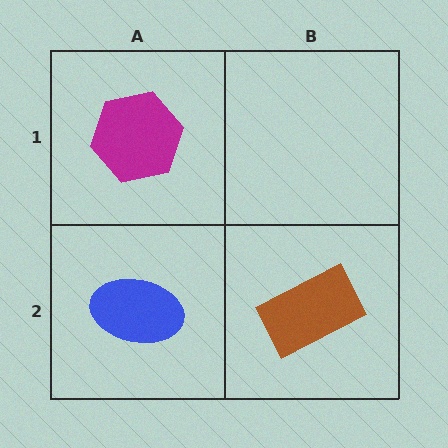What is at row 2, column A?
A blue ellipse.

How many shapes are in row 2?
2 shapes.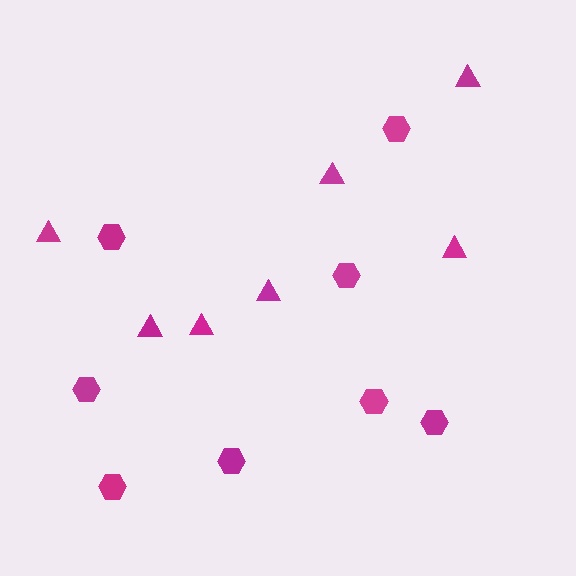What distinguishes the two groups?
There are 2 groups: one group of hexagons (8) and one group of triangles (7).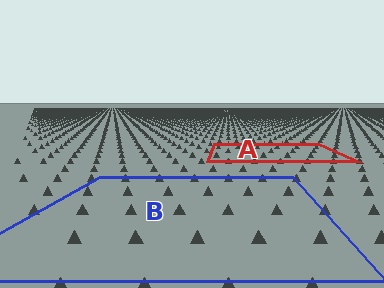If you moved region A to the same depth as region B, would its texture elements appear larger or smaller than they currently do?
They would appear larger. At a closer depth, the same texture elements are projected at a bigger on-screen size.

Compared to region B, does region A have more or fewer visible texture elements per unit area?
Region A has more texture elements per unit area — they are packed more densely because it is farther away.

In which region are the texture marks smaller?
The texture marks are smaller in region A, because it is farther away.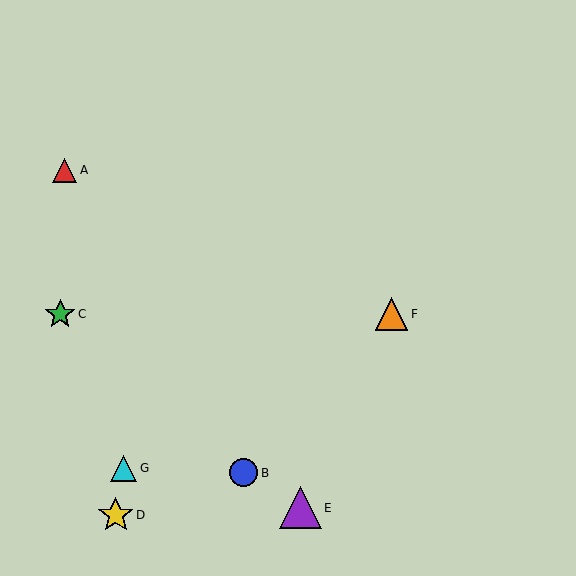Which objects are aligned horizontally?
Objects C, F are aligned horizontally.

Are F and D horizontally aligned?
No, F is at y≈314 and D is at y≈515.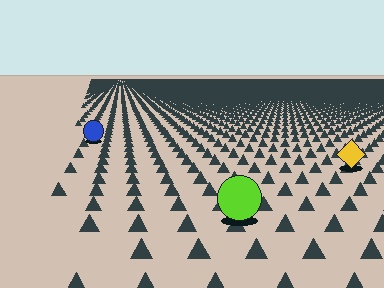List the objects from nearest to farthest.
From nearest to farthest: the lime circle, the yellow diamond, the blue circle.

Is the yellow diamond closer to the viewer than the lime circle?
No. The lime circle is closer — you can tell from the texture gradient: the ground texture is coarser near it.